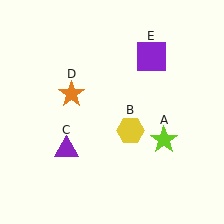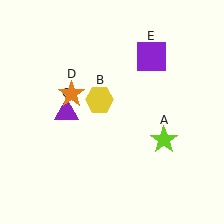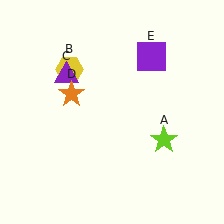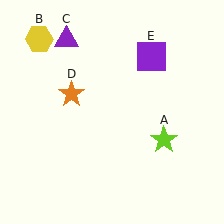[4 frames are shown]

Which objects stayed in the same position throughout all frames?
Lime star (object A) and orange star (object D) and purple square (object E) remained stationary.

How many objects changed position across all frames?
2 objects changed position: yellow hexagon (object B), purple triangle (object C).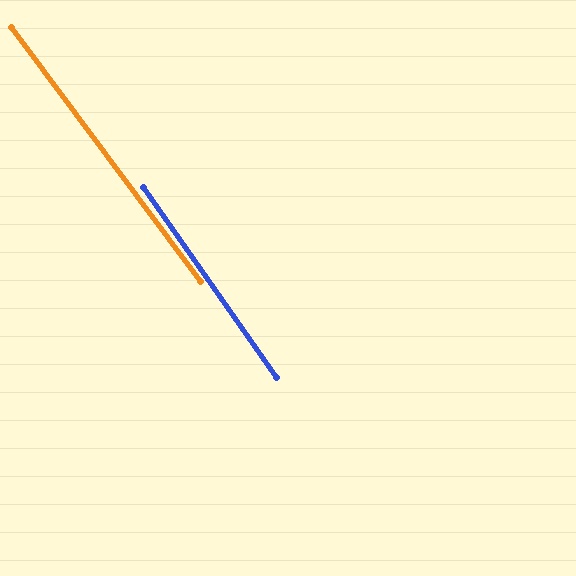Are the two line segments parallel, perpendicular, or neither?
Parallel — their directions differ by only 1.8°.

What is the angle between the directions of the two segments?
Approximately 2 degrees.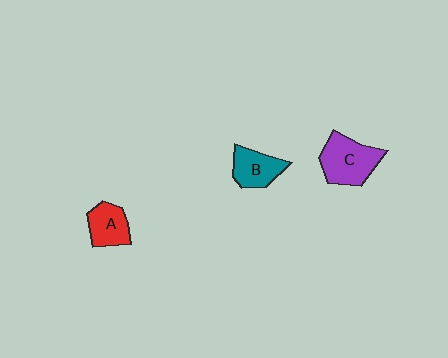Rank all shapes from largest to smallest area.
From largest to smallest: C (purple), B (teal), A (red).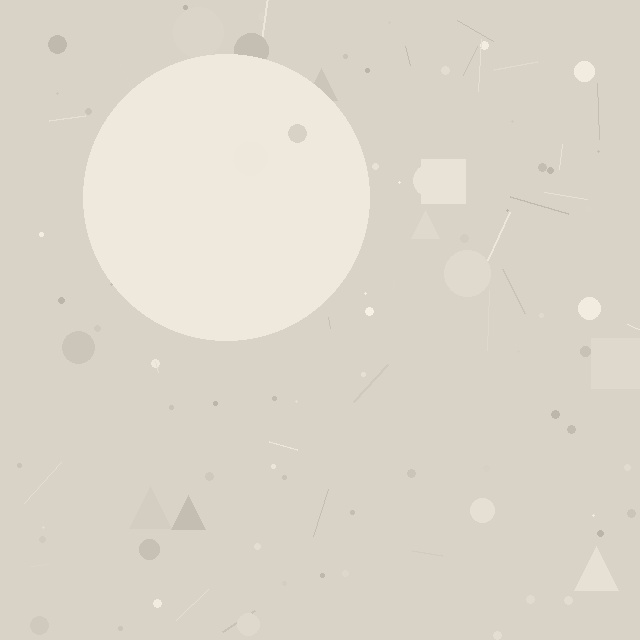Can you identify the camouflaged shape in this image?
The camouflaged shape is a circle.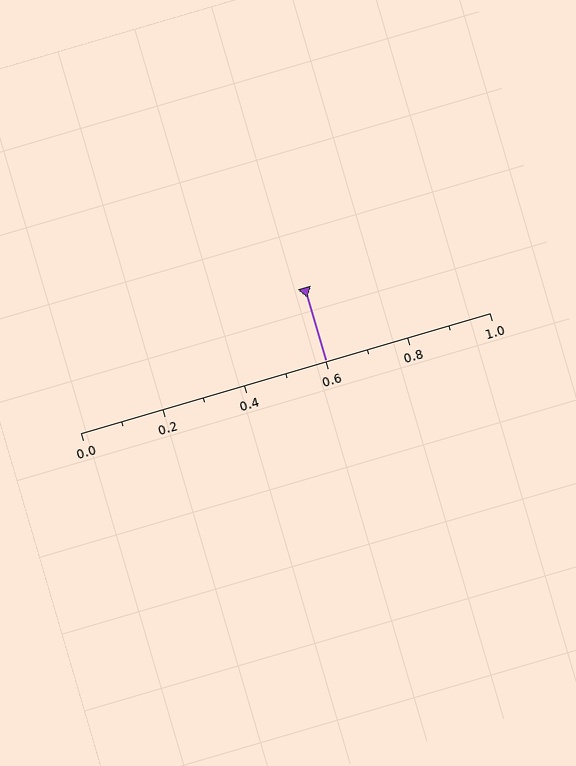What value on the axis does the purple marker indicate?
The marker indicates approximately 0.6.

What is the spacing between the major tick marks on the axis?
The major ticks are spaced 0.2 apart.